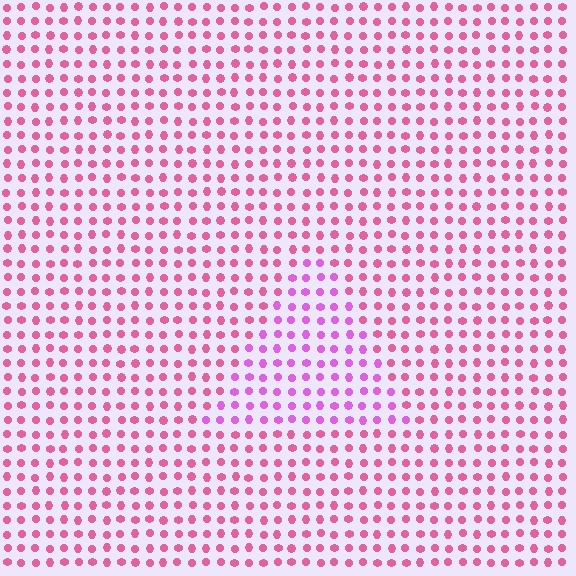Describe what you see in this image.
The image is filled with small pink elements in a uniform arrangement. A triangle-shaped region is visible where the elements are tinted to a slightly different hue, forming a subtle color boundary.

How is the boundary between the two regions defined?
The boundary is defined purely by a slight shift in hue (about 32 degrees). Spacing, size, and orientation are identical on both sides.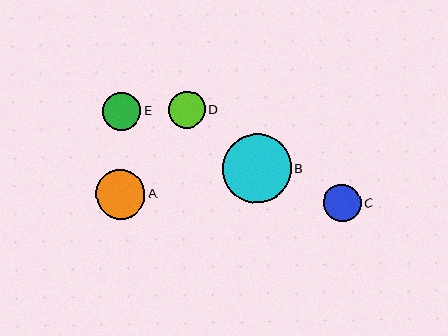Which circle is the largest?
Circle B is the largest with a size of approximately 69 pixels.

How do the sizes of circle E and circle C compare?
Circle E and circle C are approximately the same size.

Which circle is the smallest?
Circle D is the smallest with a size of approximately 37 pixels.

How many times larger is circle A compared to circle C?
Circle A is approximately 1.3 times the size of circle C.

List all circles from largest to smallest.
From largest to smallest: B, A, E, C, D.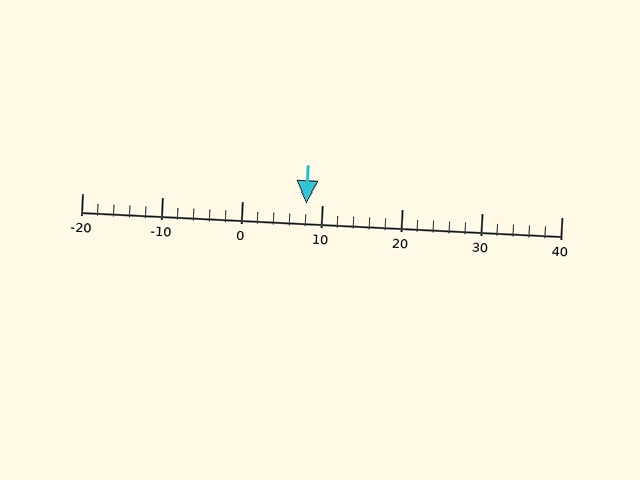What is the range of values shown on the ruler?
The ruler shows values from -20 to 40.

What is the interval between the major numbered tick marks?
The major tick marks are spaced 10 units apart.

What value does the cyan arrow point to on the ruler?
The cyan arrow points to approximately 8.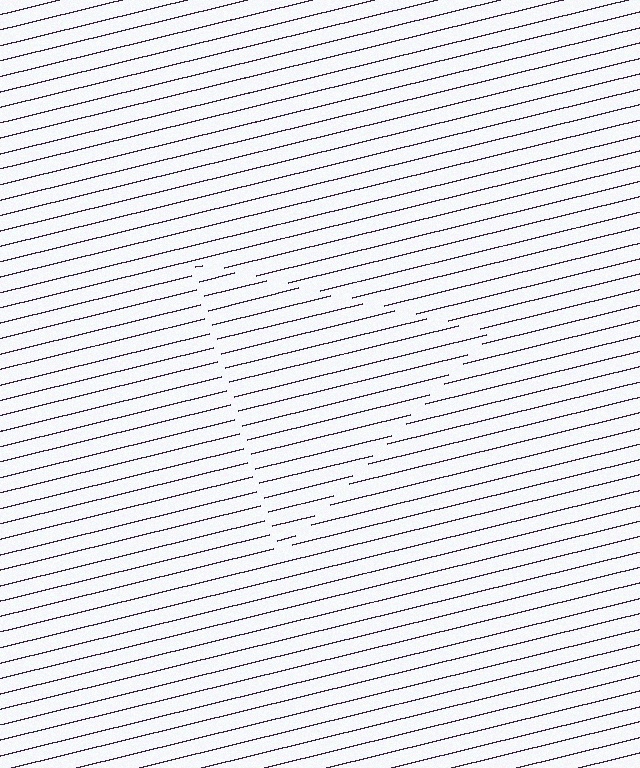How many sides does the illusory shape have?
3 sides — the line-ends trace a triangle.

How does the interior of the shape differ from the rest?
The interior of the shape contains the same grating, shifted by half a period — the contour is defined by the phase discontinuity where line-ends from the inner and outer gratings abut.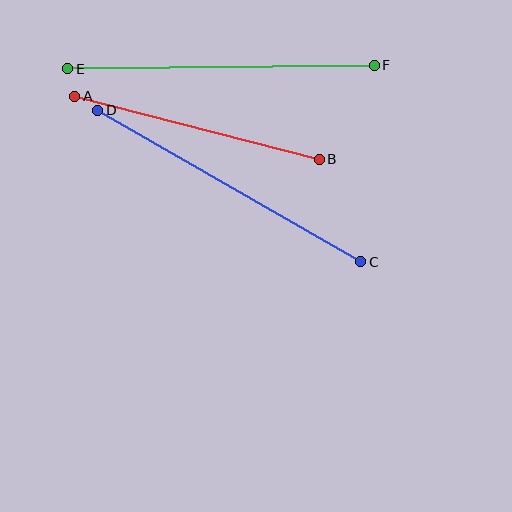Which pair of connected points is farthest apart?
Points E and F are farthest apart.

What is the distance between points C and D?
The distance is approximately 303 pixels.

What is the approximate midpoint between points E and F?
The midpoint is at approximately (221, 67) pixels.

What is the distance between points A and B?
The distance is approximately 252 pixels.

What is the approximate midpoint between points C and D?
The midpoint is at approximately (229, 186) pixels.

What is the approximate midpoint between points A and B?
The midpoint is at approximately (197, 128) pixels.